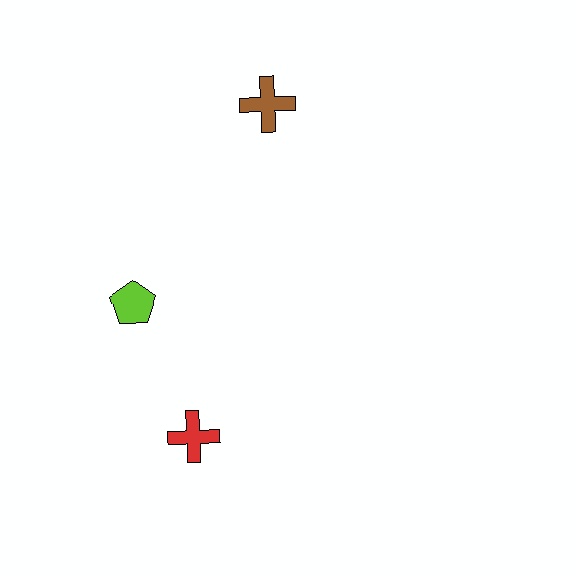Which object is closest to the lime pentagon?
The red cross is closest to the lime pentagon.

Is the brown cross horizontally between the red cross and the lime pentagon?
No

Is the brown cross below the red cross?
No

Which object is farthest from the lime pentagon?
The brown cross is farthest from the lime pentagon.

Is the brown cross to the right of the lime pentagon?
Yes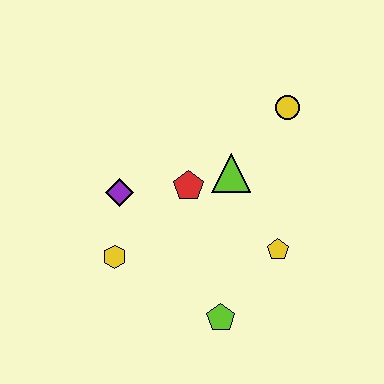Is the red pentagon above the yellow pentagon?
Yes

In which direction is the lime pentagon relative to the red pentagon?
The lime pentagon is below the red pentagon.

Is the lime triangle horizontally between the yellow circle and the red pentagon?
Yes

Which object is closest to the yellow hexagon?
The purple diamond is closest to the yellow hexagon.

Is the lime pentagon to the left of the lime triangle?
Yes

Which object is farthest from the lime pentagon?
The yellow circle is farthest from the lime pentagon.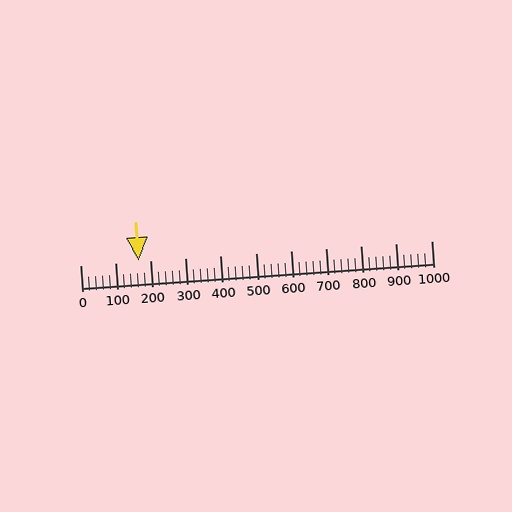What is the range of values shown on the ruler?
The ruler shows values from 0 to 1000.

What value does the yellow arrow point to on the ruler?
The yellow arrow points to approximately 166.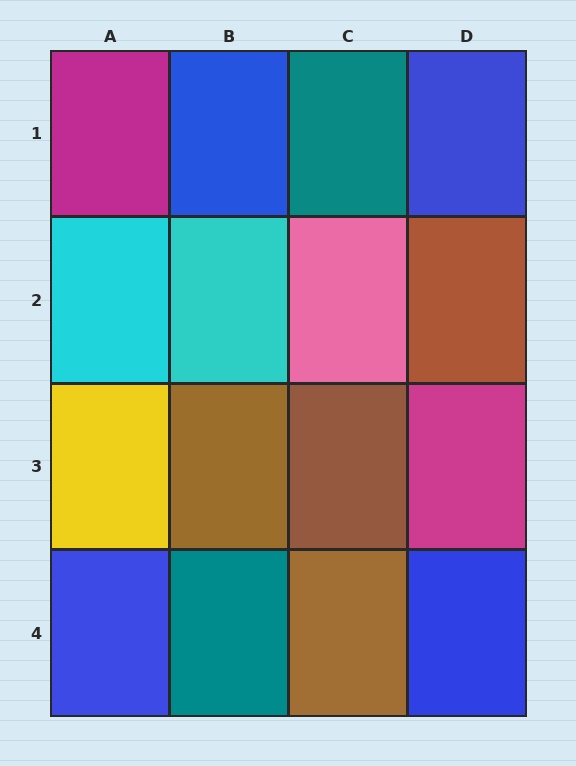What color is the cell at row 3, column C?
Brown.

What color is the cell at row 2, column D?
Brown.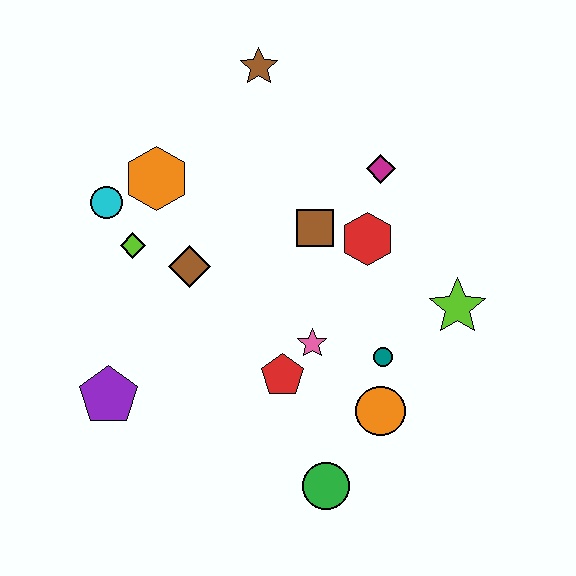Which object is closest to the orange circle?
The teal circle is closest to the orange circle.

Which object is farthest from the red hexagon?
The purple pentagon is farthest from the red hexagon.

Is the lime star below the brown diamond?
Yes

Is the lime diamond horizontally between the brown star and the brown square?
No